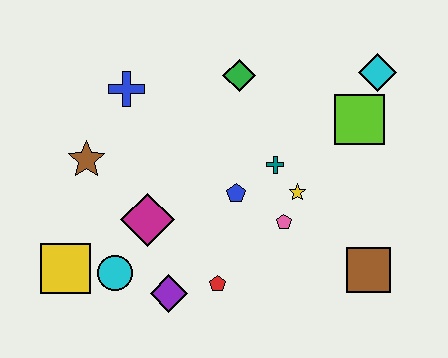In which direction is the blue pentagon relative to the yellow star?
The blue pentagon is to the left of the yellow star.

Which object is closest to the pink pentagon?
The yellow star is closest to the pink pentagon.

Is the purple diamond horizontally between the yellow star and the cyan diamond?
No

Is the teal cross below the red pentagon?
No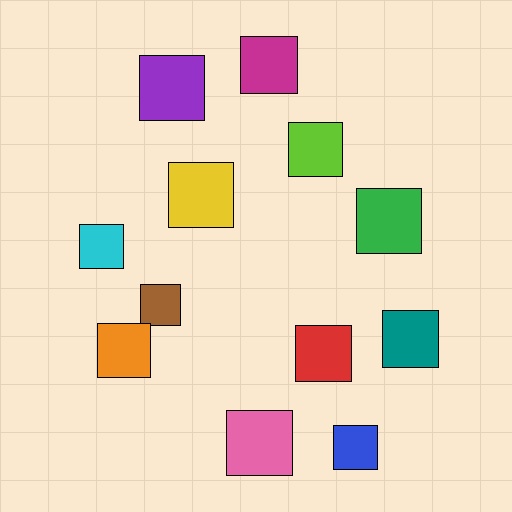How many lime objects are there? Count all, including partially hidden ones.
There is 1 lime object.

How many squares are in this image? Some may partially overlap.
There are 12 squares.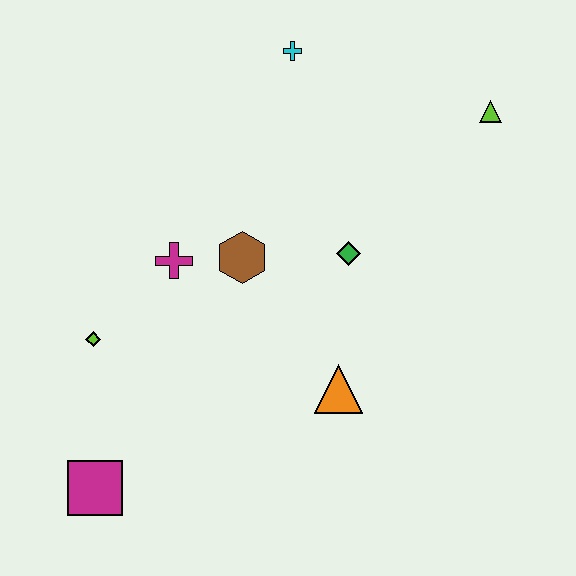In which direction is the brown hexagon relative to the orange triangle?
The brown hexagon is above the orange triangle.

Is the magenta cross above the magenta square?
Yes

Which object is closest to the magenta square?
The lime diamond is closest to the magenta square.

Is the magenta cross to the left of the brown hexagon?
Yes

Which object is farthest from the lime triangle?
The magenta square is farthest from the lime triangle.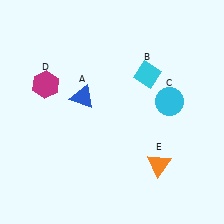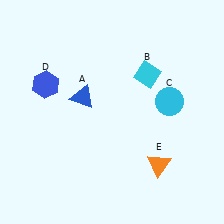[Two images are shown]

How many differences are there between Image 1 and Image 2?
There is 1 difference between the two images.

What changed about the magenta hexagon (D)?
In Image 1, D is magenta. In Image 2, it changed to blue.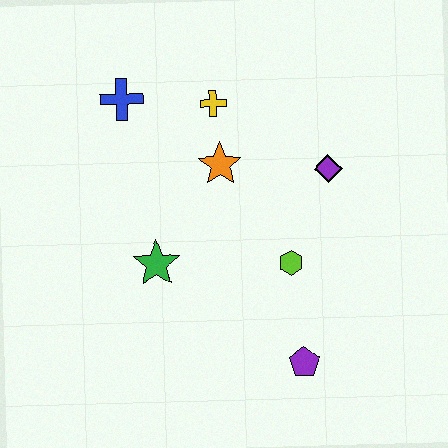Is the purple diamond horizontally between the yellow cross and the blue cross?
No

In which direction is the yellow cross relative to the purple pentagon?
The yellow cross is above the purple pentagon.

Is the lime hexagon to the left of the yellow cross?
No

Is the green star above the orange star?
No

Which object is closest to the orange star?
The yellow cross is closest to the orange star.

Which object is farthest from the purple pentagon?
The blue cross is farthest from the purple pentagon.